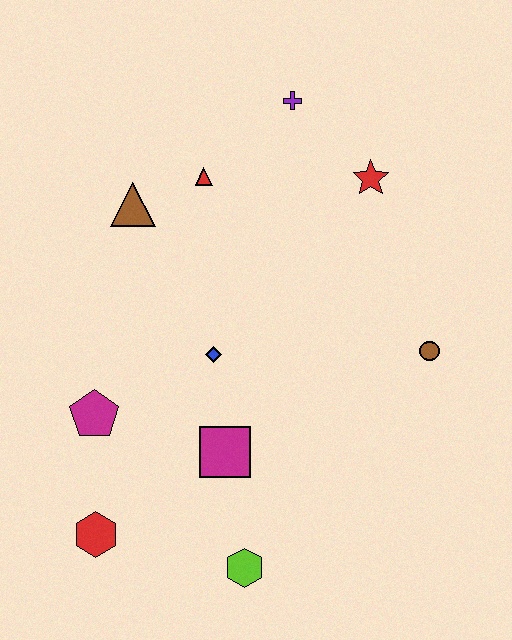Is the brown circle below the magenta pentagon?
No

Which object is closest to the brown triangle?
The red triangle is closest to the brown triangle.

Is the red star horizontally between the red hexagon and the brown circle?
Yes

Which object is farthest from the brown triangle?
The lime hexagon is farthest from the brown triangle.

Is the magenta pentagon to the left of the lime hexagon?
Yes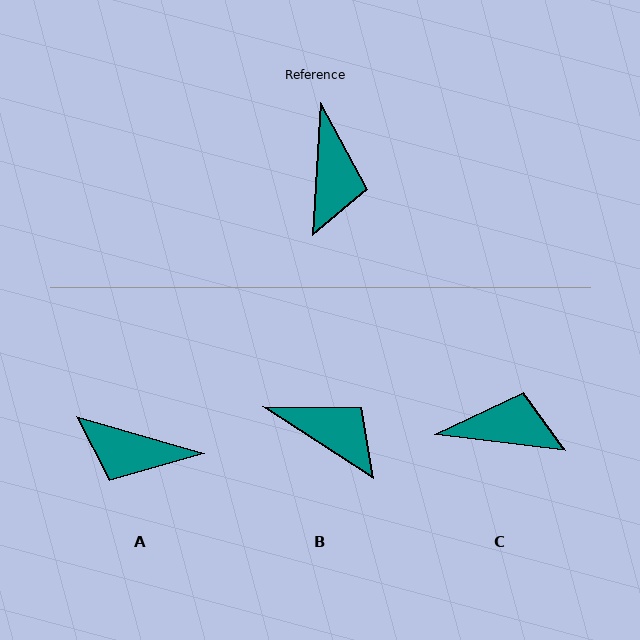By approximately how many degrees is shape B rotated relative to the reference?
Approximately 60 degrees counter-clockwise.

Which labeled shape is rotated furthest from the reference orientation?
A, about 102 degrees away.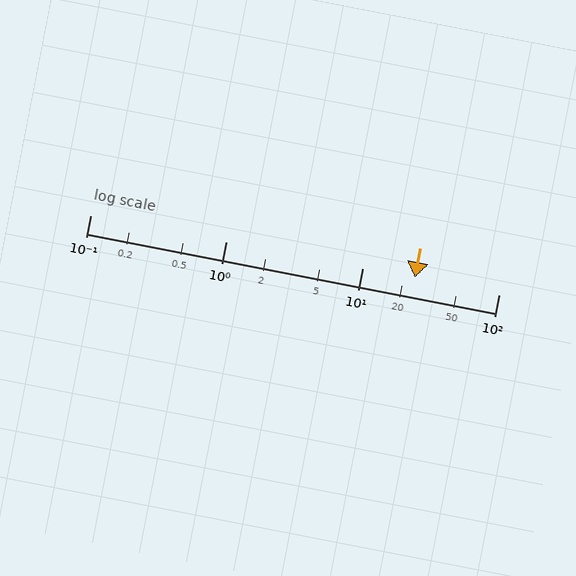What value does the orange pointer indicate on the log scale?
The pointer indicates approximately 24.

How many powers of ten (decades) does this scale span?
The scale spans 3 decades, from 0.1 to 100.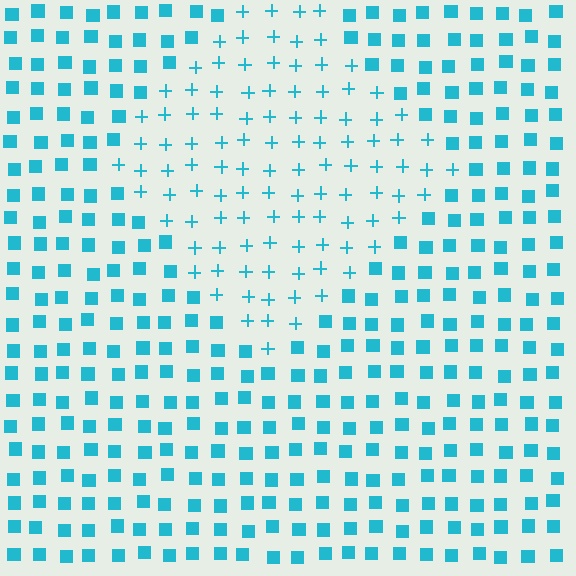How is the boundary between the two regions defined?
The boundary is defined by a change in element shape: plus signs inside vs. squares outside. All elements share the same color and spacing.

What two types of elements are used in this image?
The image uses plus signs inside the diamond region and squares outside it.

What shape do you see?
I see a diamond.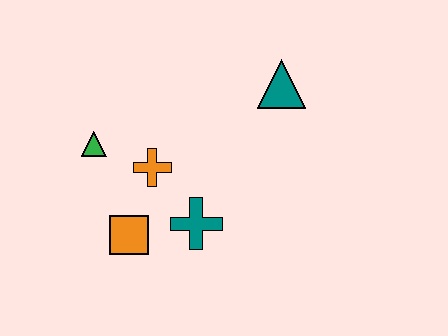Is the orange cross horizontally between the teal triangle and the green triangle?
Yes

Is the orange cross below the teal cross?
No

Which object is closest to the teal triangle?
The orange cross is closest to the teal triangle.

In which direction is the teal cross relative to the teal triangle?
The teal cross is below the teal triangle.